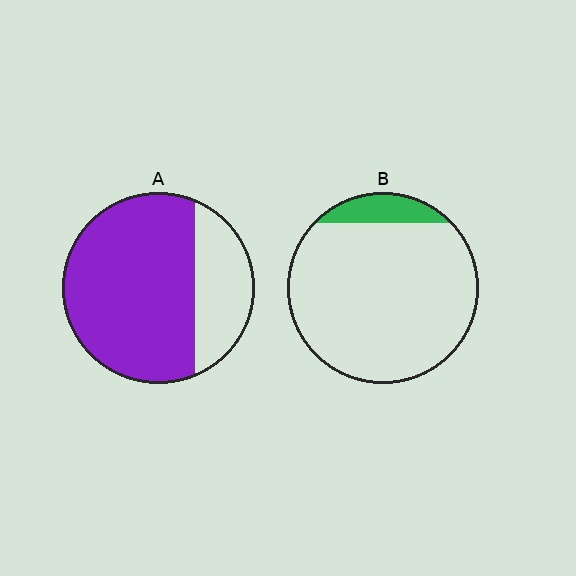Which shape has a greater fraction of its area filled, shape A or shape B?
Shape A.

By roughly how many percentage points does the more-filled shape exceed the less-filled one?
By roughly 65 percentage points (A over B).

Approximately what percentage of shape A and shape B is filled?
A is approximately 75% and B is approximately 10%.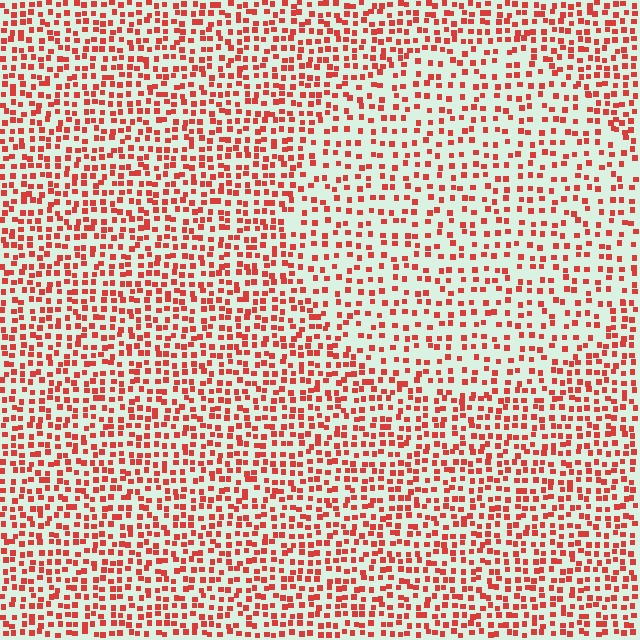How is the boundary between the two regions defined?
The boundary is defined by a change in element density (approximately 1.6x ratio). All elements are the same color, size, and shape.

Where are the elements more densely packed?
The elements are more densely packed outside the circle boundary.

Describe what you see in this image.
The image contains small red elements arranged at two different densities. A circle-shaped region is visible where the elements are less densely packed than the surrounding area.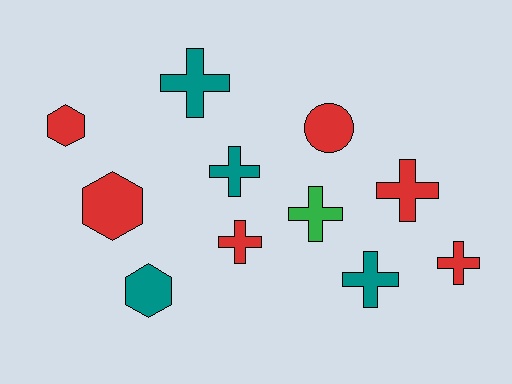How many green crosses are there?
There is 1 green cross.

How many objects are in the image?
There are 11 objects.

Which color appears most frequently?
Red, with 6 objects.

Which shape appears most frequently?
Cross, with 7 objects.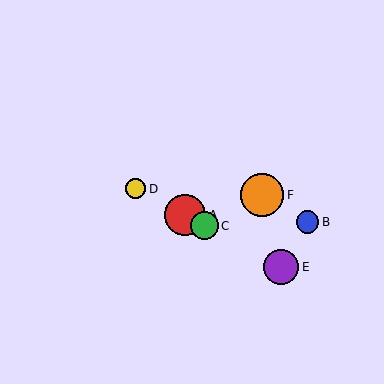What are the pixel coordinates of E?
Object E is at (281, 267).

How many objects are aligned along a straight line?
4 objects (A, C, D, E) are aligned along a straight line.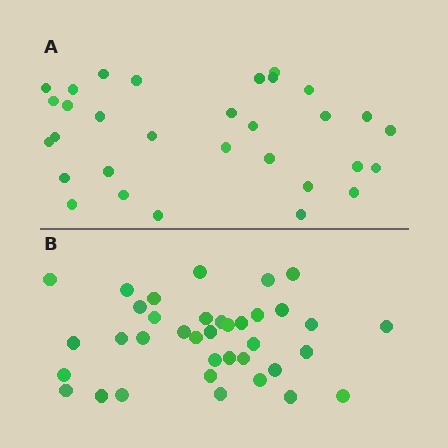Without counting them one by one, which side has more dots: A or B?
Region B (the bottom region) has more dots.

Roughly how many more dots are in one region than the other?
Region B has about 6 more dots than region A.